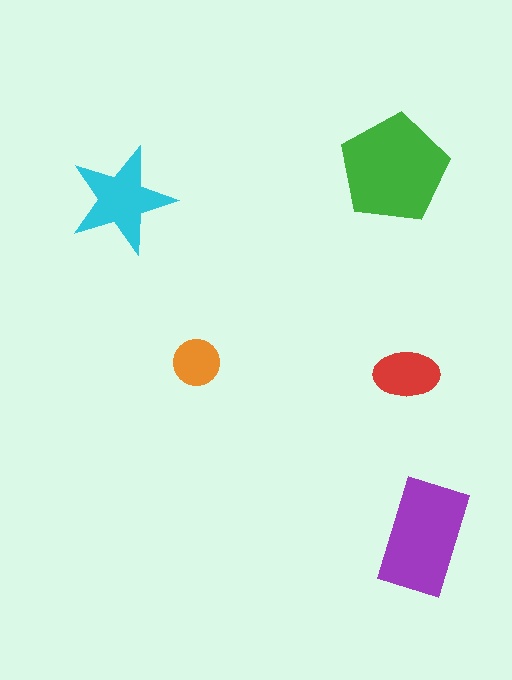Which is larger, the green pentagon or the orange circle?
The green pentagon.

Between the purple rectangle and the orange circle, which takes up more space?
The purple rectangle.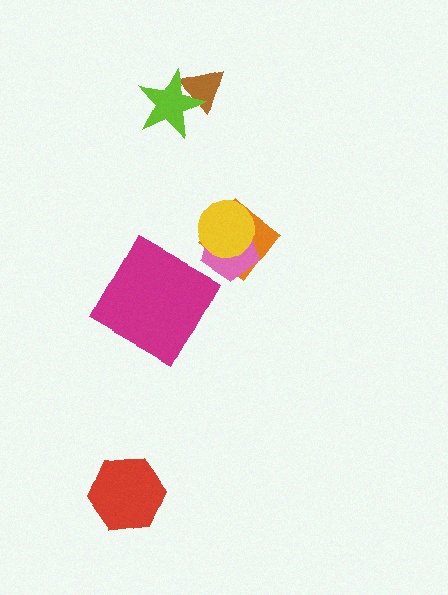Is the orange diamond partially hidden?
Yes, it is partially covered by another shape.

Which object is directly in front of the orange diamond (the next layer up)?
The pink pentagon is directly in front of the orange diamond.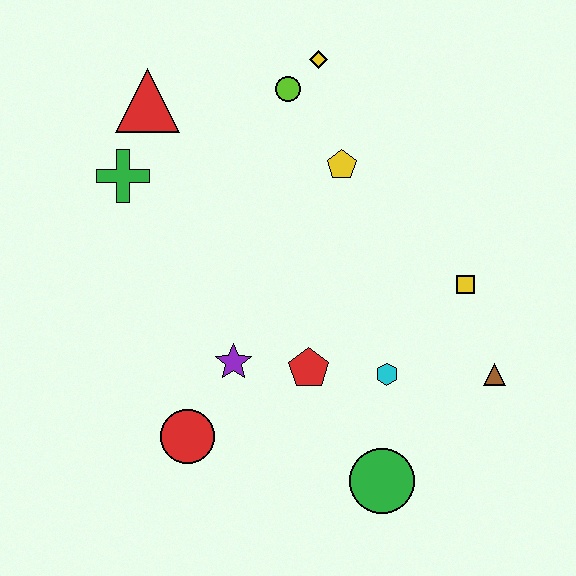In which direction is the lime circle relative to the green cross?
The lime circle is to the right of the green cross.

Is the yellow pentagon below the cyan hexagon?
No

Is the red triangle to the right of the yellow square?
No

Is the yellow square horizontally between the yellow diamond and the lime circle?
No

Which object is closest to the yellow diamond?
The lime circle is closest to the yellow diamond.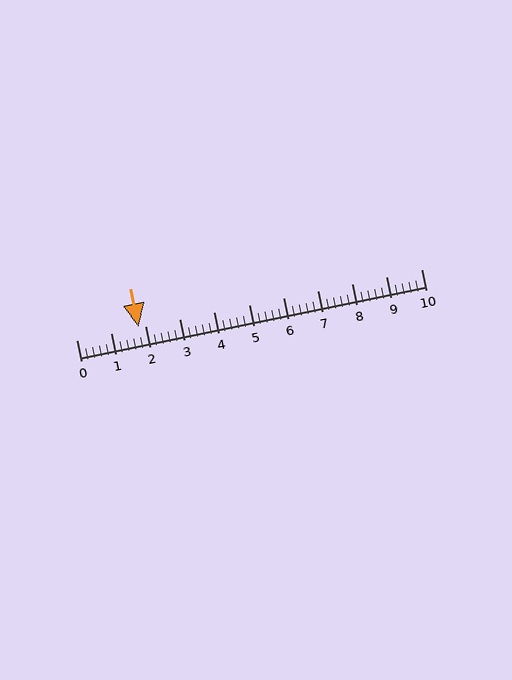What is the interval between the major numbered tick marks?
The major tick marks are spaced 1 units apart.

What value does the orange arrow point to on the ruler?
The orange arrow points to approximately 1.8.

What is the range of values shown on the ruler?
The ruler shows values from 0 to 10.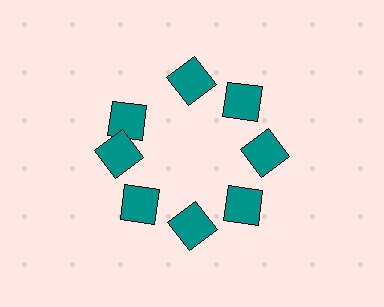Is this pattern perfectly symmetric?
No. The 8 teal diamonds are arranged in a ring, but one element near the 10 o'clock position is rotated out of alignment along the ring, breaking the 8-fold rotational symmetry.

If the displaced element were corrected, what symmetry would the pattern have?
It would have 8-fold rotational symmetry — the pattern would map onto itself every 45 degrees.